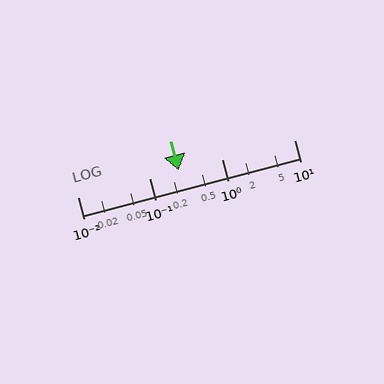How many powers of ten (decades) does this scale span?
The scale spans 3 decades, from 0.01 to 10.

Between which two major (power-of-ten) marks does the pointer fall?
The pointer is between 0.1 and 1.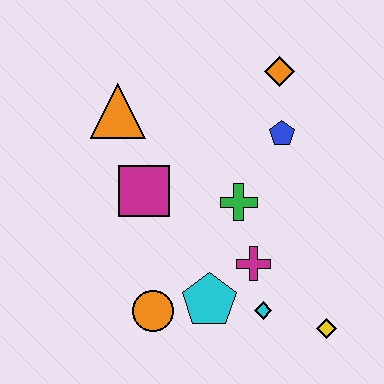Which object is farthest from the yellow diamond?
The orange triangle is farthest from the yellow diamond.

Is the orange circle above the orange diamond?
No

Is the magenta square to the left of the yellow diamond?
Yes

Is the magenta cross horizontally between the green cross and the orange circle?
No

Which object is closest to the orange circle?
The cyan pentagon is closest to the orange circle.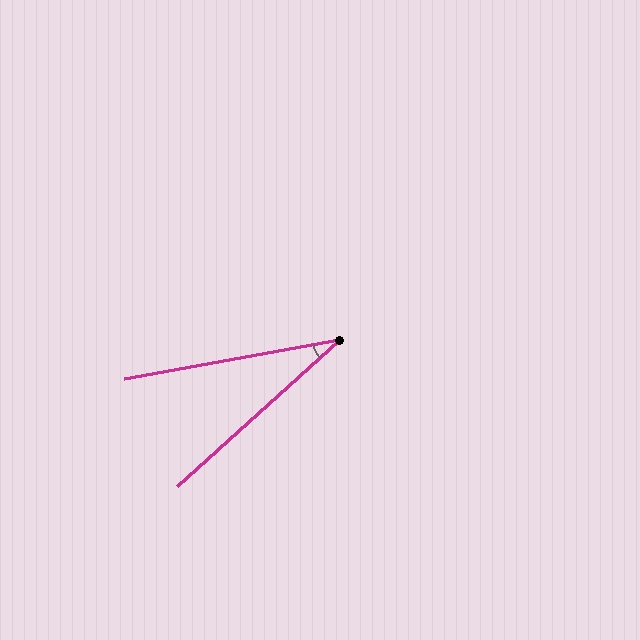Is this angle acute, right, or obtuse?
It is acute.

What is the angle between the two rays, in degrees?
Approximately 32 degrees.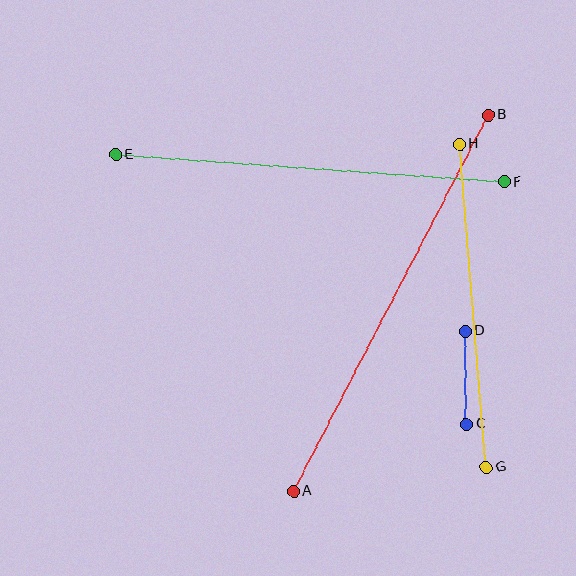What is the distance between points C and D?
The distance is approximately 93 pixels.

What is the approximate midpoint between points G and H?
The midpoint is at approximately (473, 306) pixels.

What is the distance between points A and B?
The distance is approximately 424 pixels.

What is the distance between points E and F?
The distance is approximately 389 pixels.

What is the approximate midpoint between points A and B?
The midpoint is at approximately (391, 303) pixels.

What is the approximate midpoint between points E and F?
The midpoint is at approximately (310, 168) pixels.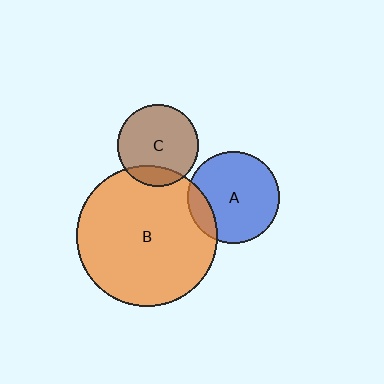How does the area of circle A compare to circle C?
Approximately 1.3 times.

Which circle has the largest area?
Circle B (orange).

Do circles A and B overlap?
Yes.